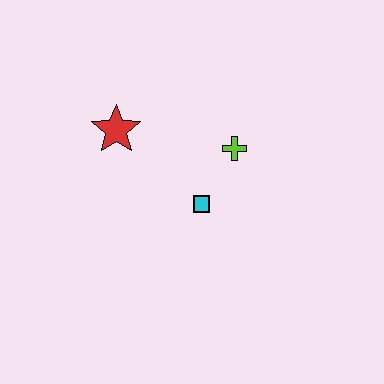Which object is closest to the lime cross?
The cyan square is closest to the lime cross.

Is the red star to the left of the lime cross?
Yes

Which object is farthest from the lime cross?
The red star is farthest from the lime cross.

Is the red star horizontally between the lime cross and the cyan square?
No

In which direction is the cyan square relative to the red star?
The cyan square is to the right of the red star.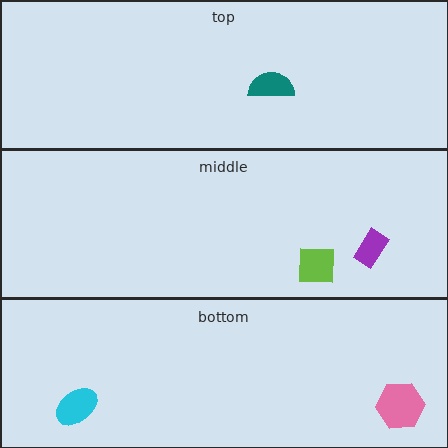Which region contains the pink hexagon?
The bottom region.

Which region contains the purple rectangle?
The middle region.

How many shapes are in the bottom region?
2.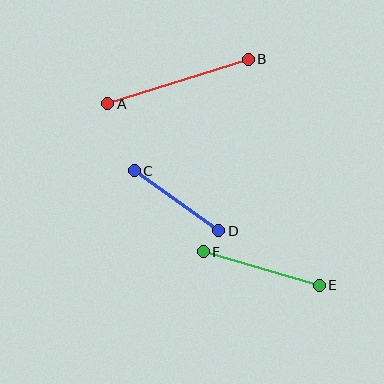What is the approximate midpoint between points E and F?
The midpoint is at approximately (261, 268) pixels.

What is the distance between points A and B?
The distance is approximately 148 pixels.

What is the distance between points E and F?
The distance is approximately 121 pixels.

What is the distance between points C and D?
The distance is approximately 104 pixels.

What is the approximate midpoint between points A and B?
The midpoint is at approximately (178, 81) pixels.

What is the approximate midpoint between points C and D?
The midpoint is at approximately (177, 201) pixels.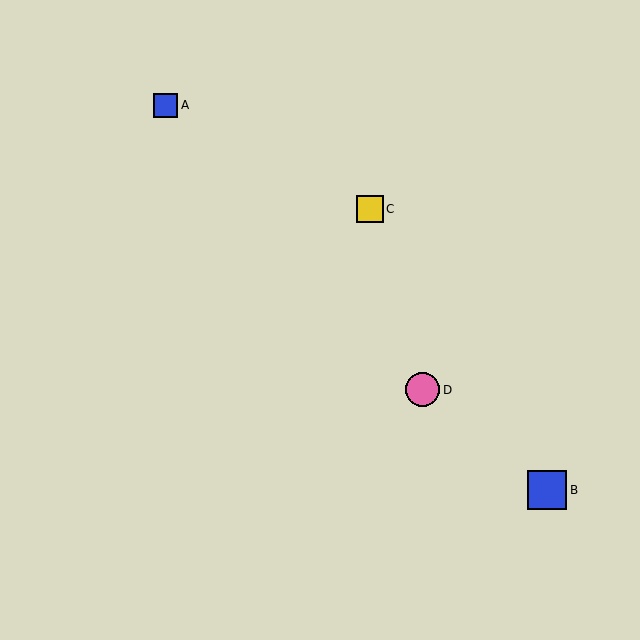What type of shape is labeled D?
Shape D is a pink circle.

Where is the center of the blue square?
The center of the blue square is at (165, 105).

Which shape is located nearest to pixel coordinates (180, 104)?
The blue square (labeled A) at (165, 105) is nearest to that location.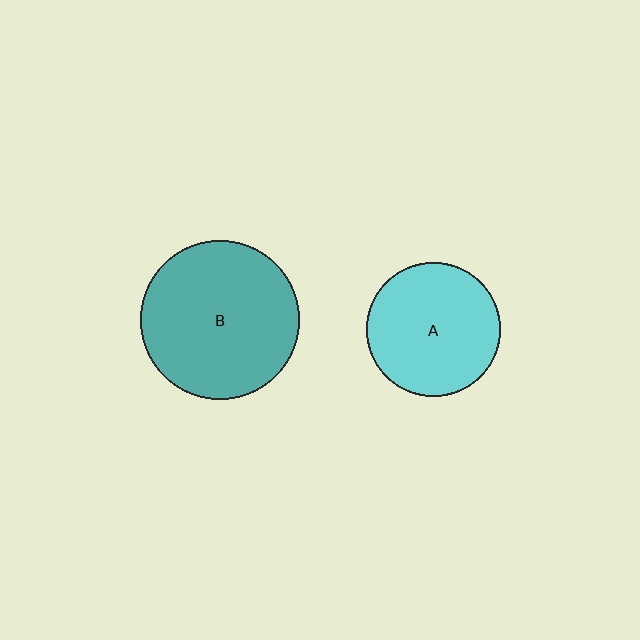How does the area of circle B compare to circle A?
Approximately 1.4 times.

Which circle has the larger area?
Circle B (teal).